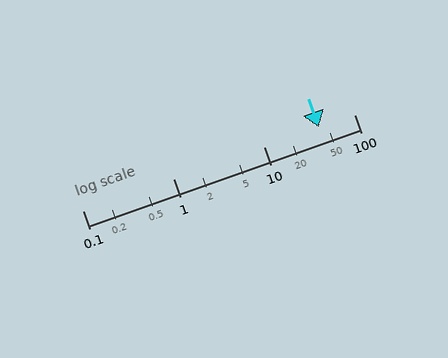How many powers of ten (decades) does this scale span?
The scale spans 3 decades, from 0.1 to 100.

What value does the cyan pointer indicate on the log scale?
The pointer indicates approximately 41.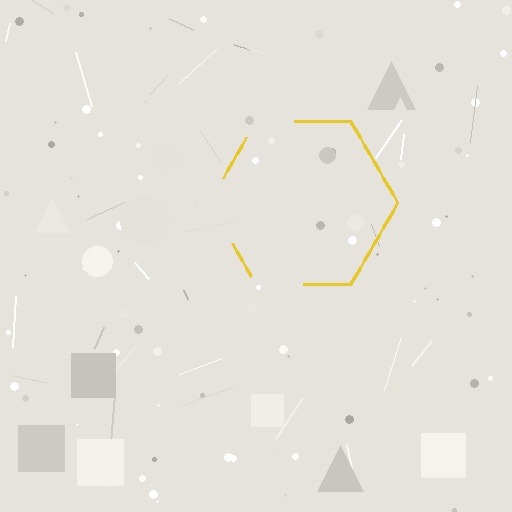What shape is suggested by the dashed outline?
The dashed outline suggests a hexagon.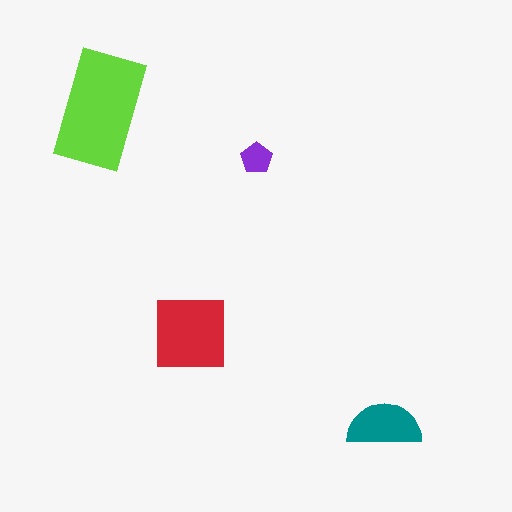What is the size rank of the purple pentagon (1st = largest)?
4th.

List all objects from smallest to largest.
The purple pentagon, the teal semicircle, the red square, the lime rectangle.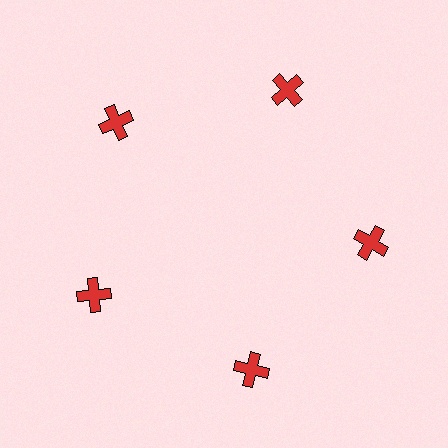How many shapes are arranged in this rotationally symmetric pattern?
There are 5 shapes, arranged in 5 groups of 1.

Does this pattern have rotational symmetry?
Yes, this pattern has 5-fold rotational symmetry. It looks the same after rotating 72 degrees around the center.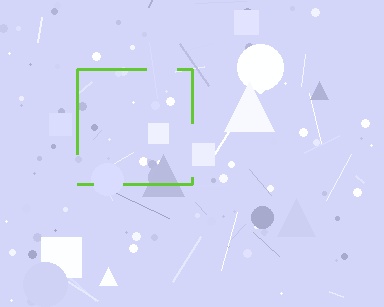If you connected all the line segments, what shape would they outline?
They would outline a square.